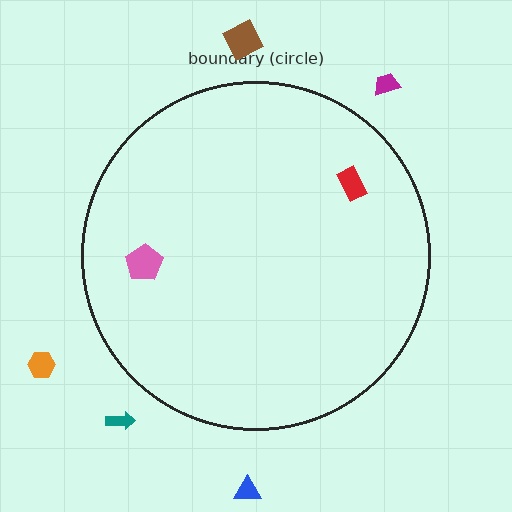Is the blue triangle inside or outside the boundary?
Outside.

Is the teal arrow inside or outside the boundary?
Outside.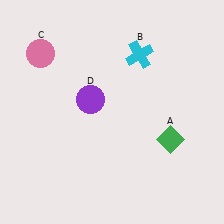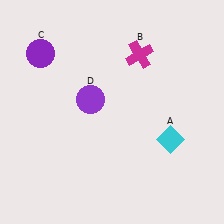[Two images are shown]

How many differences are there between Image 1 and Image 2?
There are 3 differences between the two images.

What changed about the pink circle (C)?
In Image 1, C is pink. In Image 2, it changed to purple.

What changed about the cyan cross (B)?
In Image 1, B is cyan. In Image 2, it changed to magenta.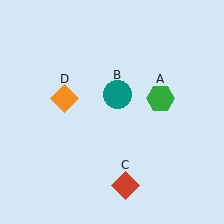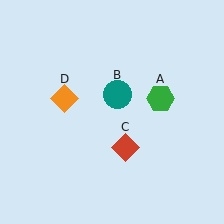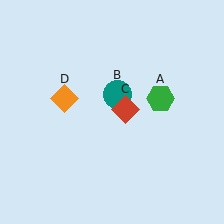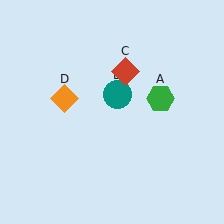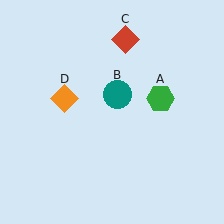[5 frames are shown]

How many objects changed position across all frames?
1 object changed position: red diamond (object C).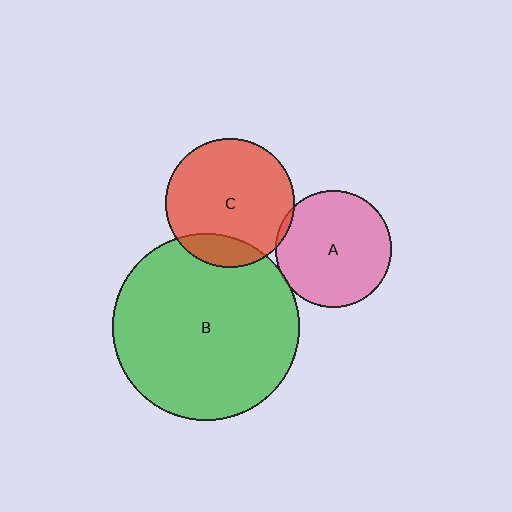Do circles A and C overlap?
Yes.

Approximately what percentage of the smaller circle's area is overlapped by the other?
Approximately 5%.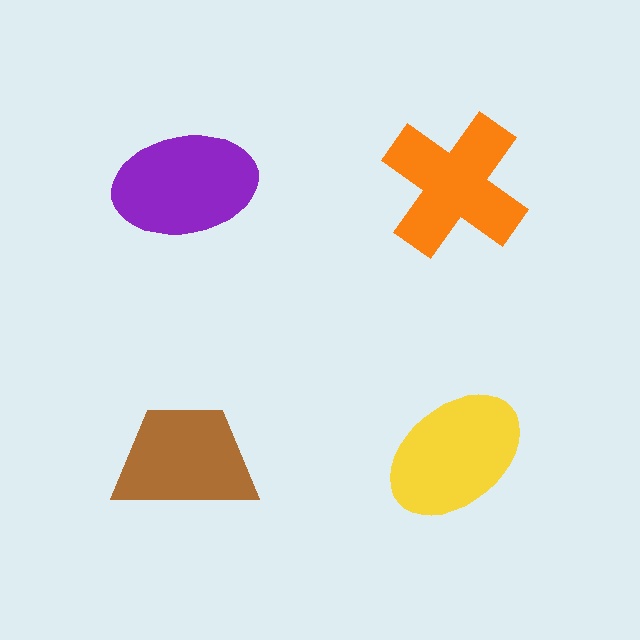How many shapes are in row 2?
2 shapes.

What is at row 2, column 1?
A brown trapezoid.